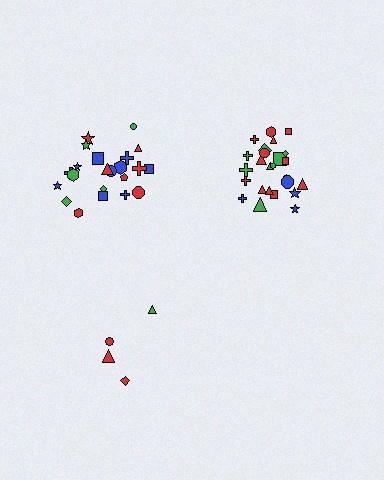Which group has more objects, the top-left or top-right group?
The top-right group.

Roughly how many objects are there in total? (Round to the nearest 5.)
Roughly 50 objects in total.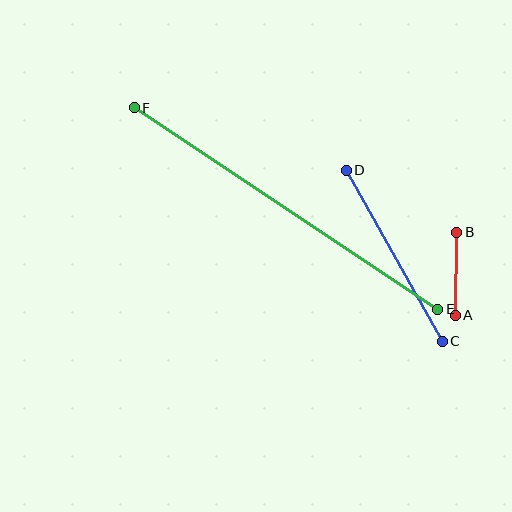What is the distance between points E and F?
The distance is approximately 364 pixels.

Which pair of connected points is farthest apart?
Points E and F are farthest apart.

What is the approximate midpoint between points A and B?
The midpoint is at approximately (456, 274) pixels.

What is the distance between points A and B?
The distance is approximately 83 pixels.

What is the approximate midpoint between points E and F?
The midpoint is at approximately (286, 208) pixels.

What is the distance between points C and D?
The distance is approximately 196 pixels.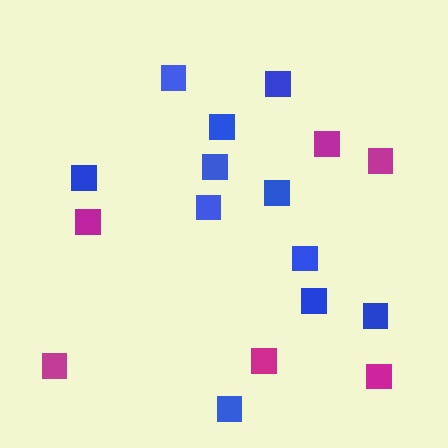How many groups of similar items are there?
There are 2 groups: one group of magenta squares (6) and one group of blue squares (11).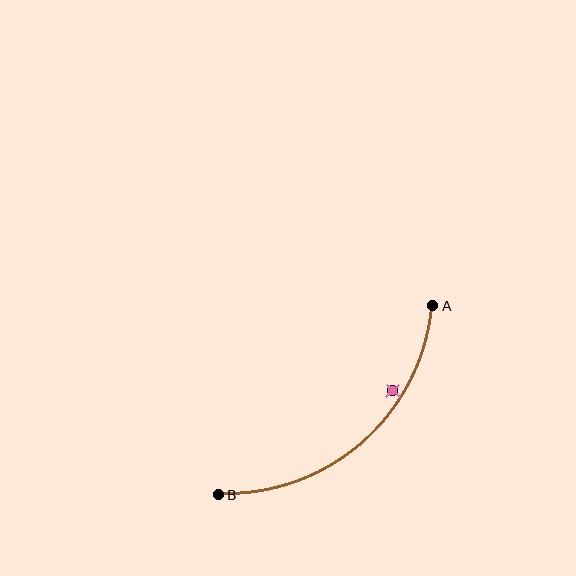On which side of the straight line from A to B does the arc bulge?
The arc bulges below and to the right of the straight line connecting A and B.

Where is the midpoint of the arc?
The arc midpoint is the point on the curve farthest from the straight line joining A and B. It sits below and to the right of that line.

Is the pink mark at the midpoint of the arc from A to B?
No — the pink mark does not lie on the arc at all. It sits slightly inside the curve.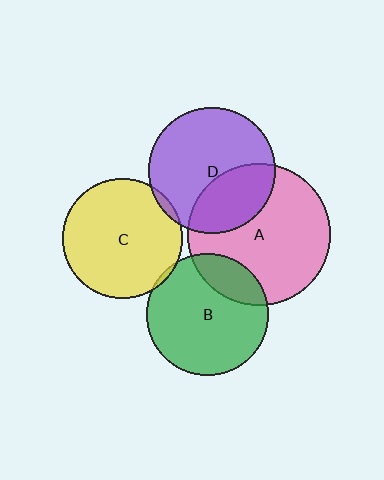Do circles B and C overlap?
Yes.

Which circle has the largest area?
Circle A (pink).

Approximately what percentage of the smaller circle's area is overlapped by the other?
Approximately 5%.